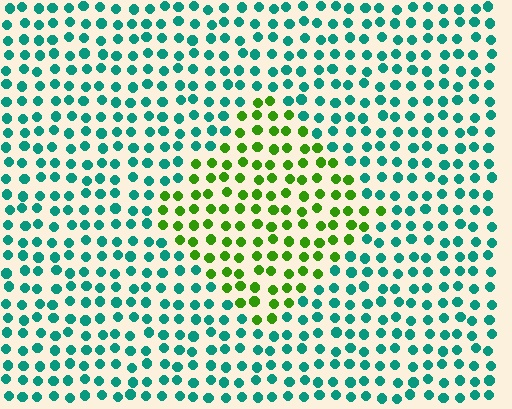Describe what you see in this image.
The image is filled with small teal elements in a uniform arrangement. A diamond-shaped region is visible where the elements are tinted to a slightly different hue, forming a subtle color boundary.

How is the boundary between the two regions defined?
The boundary is defined purely by a slight shift in hue (about 66 degrees). Spacing, size, and orientation are identical on both sides.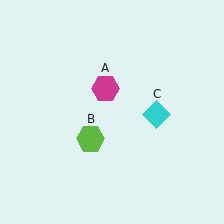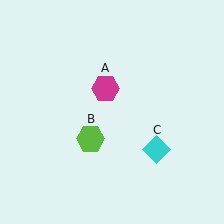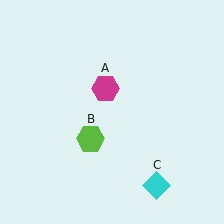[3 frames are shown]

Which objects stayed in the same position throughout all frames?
Magenta hexagon (object A) and lime hexagon (object B) remained stationary.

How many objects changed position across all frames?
1 object changed position: cyan diamond (object C).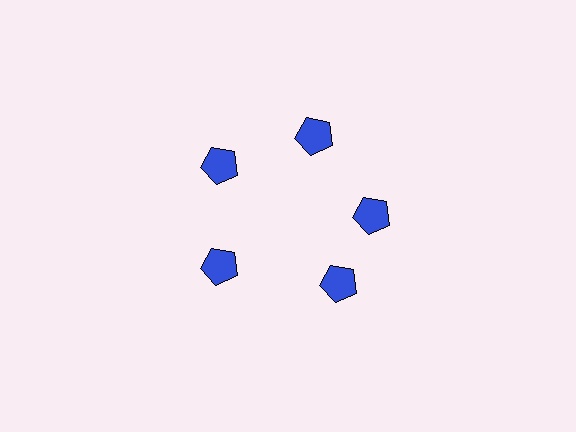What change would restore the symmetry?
The symmetry would be restored by rotating it back into even spacing with its neighbors so that all 5 pentagons sit at equal angles and equal distance from the center.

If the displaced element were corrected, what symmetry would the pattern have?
It would have 5-fold rotational symmetry — the pattern would map onto itself every 72 degrees.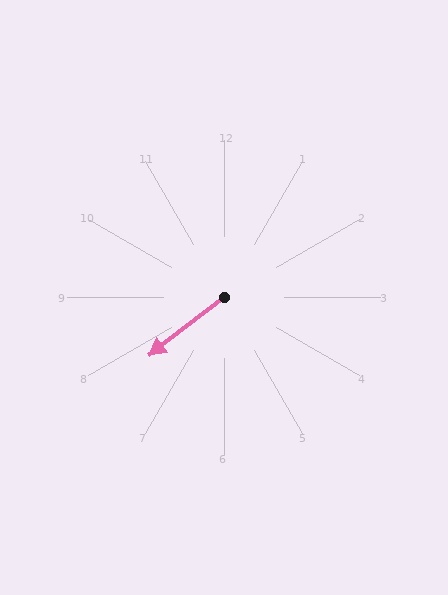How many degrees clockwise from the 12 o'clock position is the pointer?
Approximately 232 degrees.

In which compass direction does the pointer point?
Southwest.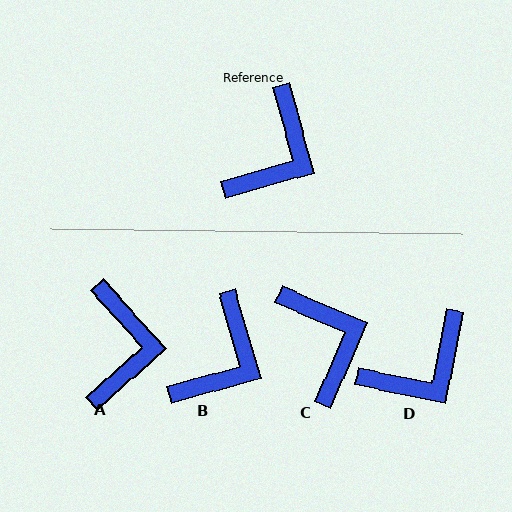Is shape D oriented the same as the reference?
No, it is off by about 27 degrees.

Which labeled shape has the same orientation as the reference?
B.